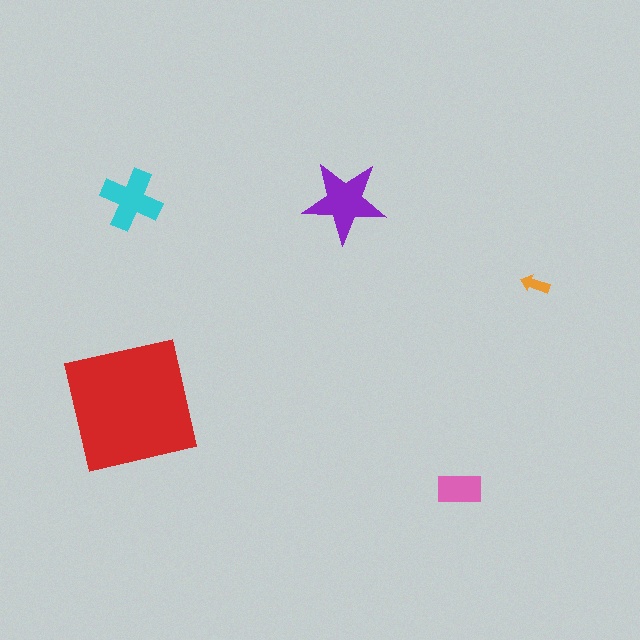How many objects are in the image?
There are 5 objects in the image.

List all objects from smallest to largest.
The orange arrow, the pink rectangle, the cyan cross, the purple star, the red square.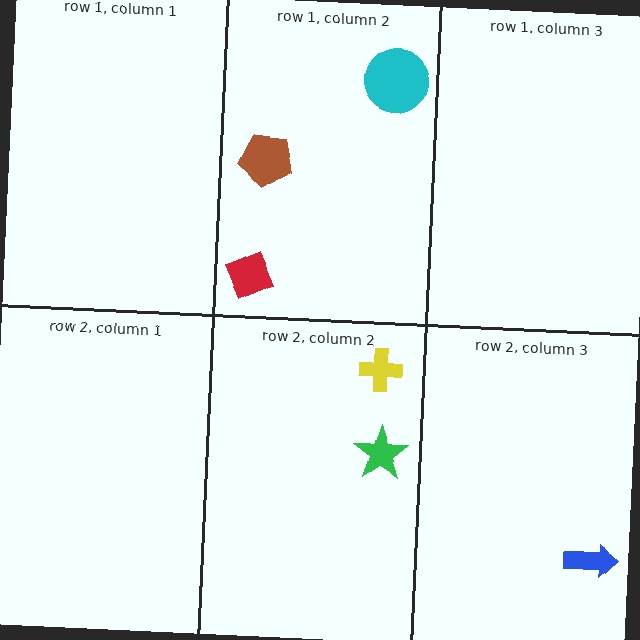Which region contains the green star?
The row 2, column 2 region.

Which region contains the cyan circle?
The row 1, column 2 region.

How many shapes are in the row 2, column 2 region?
2.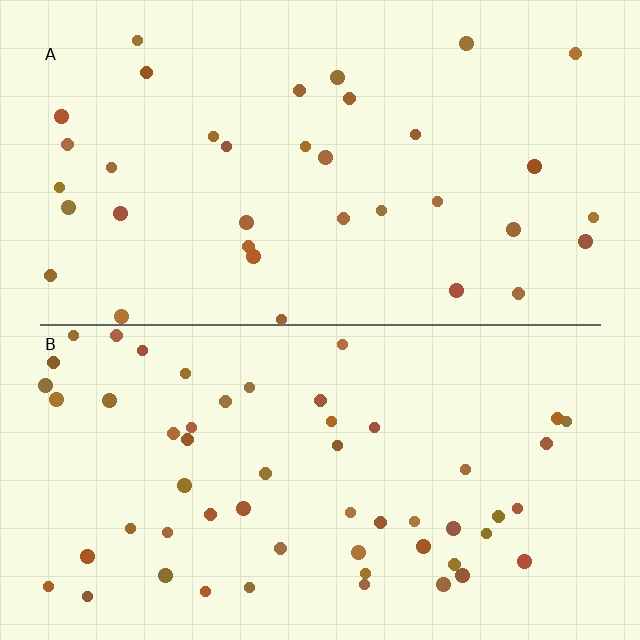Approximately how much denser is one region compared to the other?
Approximately 1.6× — region B over region A.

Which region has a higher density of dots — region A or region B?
B (the bottom).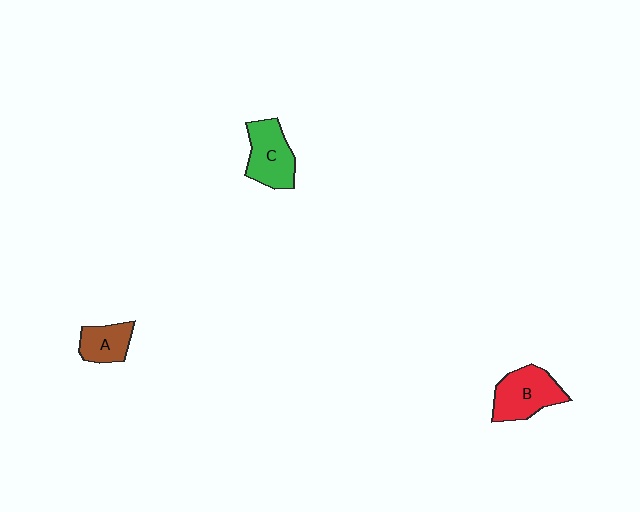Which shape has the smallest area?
Shape A (brown).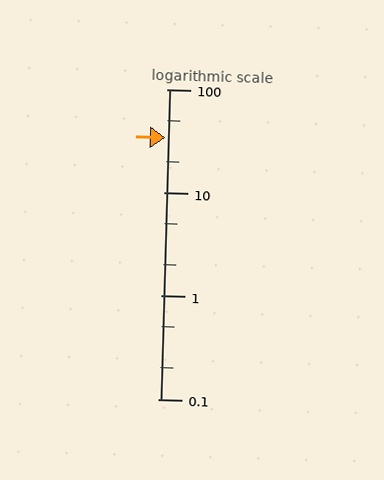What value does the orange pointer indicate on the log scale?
The pointer indicates approximately 34.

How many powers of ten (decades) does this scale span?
The scale spans 3 decades, from 0.1 to 100.